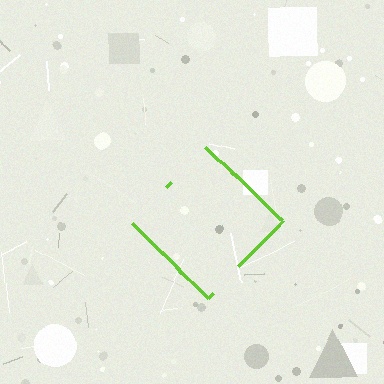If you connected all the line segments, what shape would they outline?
They would outline a diamond.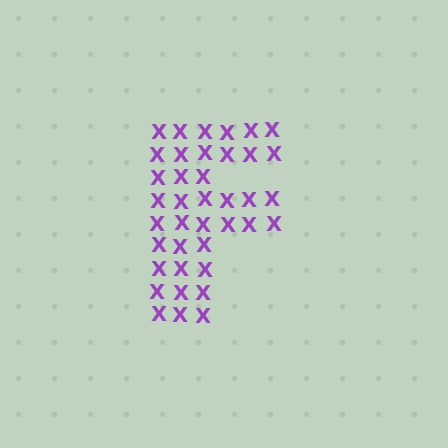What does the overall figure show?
The overall figure shows the letter F.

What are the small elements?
The small elements are letter X's.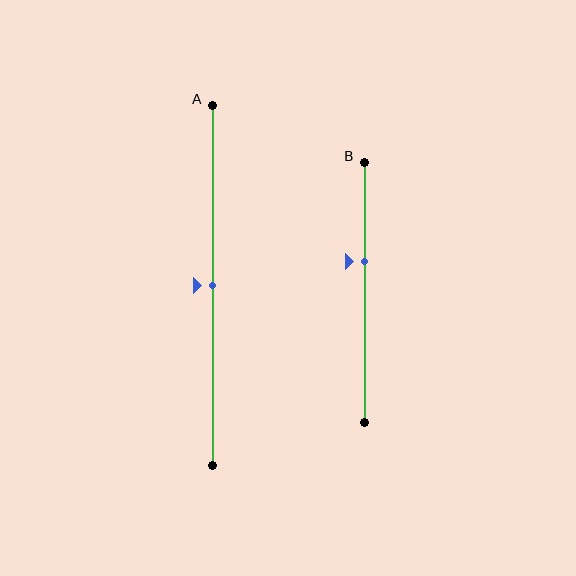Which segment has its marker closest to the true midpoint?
Segment A has its marker closest to the true midpoint.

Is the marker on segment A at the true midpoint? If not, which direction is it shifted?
Yes, the marker on segment A is at the true midpoint.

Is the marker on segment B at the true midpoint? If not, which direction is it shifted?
No, the marker on segment B is shifted upward by about 12% of the segment length.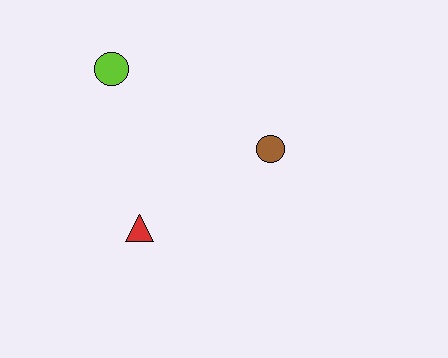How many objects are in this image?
There are 3 objects.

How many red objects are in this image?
There is 1 red object.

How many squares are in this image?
There are no squares.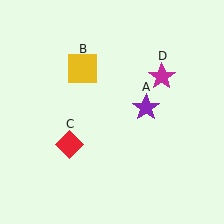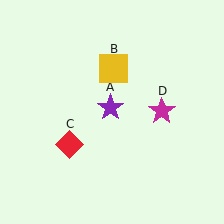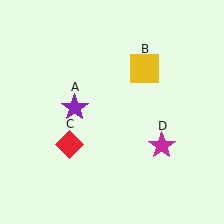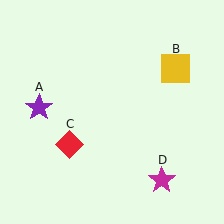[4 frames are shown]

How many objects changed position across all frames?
3 objects changed position: purple star (object A), yellow square (object B), magenta star (object D).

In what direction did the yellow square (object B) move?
The yellow square (object B) moved right.